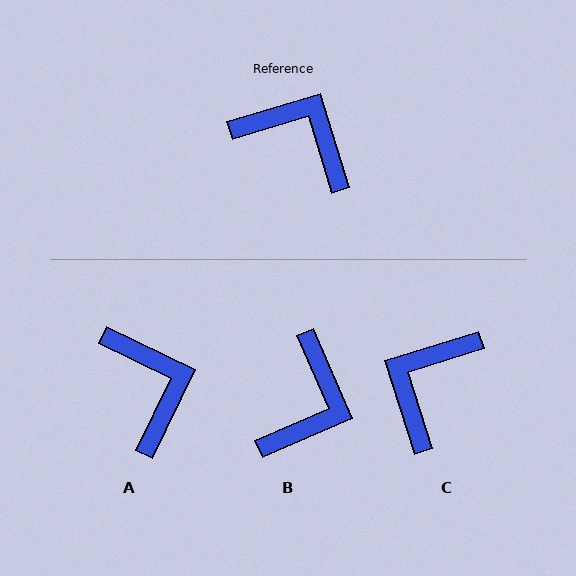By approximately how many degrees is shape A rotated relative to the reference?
Approximately 43 degrees clockwise.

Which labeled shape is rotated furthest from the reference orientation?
C, about 91 degrees away.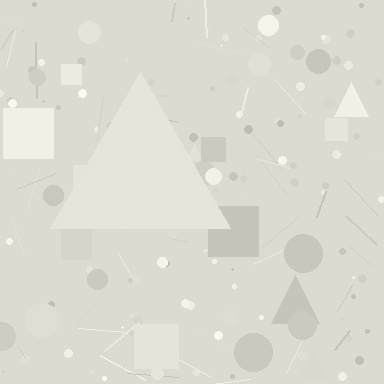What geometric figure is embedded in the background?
A triangle is embedded in the background.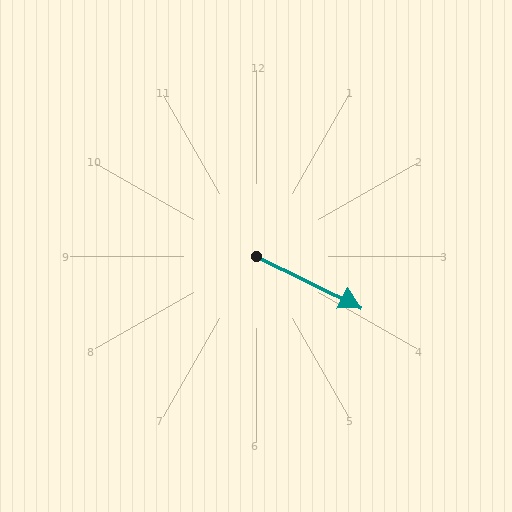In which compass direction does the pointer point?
Southeast.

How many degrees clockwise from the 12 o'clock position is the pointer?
Approximately 116 degrees.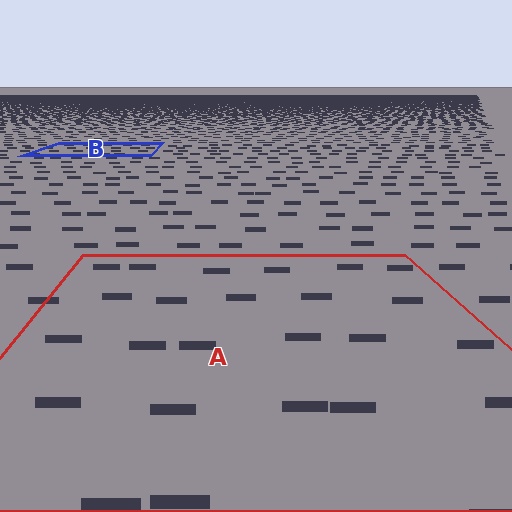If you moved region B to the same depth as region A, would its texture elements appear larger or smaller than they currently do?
They would appear larger. At a closer depth, the same texture elements are projected at a bigger on-screen size.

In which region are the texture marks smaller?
The texture marks are smaller in region B, because it is farther away.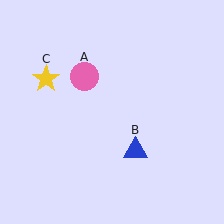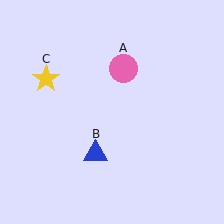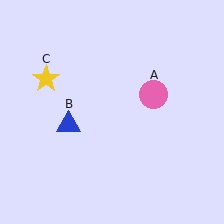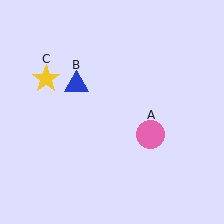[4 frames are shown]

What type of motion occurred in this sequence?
The pink circle (object A), blue triangle (object B) rotated clockwise around the center of the scene.